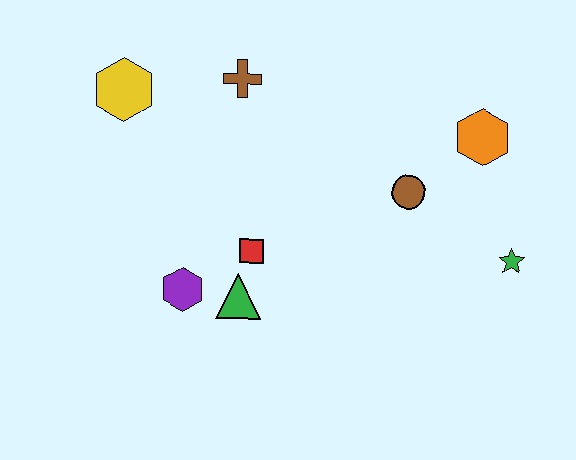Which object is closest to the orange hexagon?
The brown circle is closest to the orange hexagon.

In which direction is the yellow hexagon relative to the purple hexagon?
The yellow hexagon is above the purple hexagon.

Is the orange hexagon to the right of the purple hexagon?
Yes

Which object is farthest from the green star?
The yellow hexagon is farthest from the green star.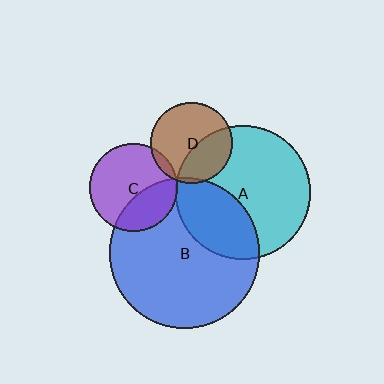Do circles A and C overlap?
Yes.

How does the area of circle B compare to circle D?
Approximately 3.4 times.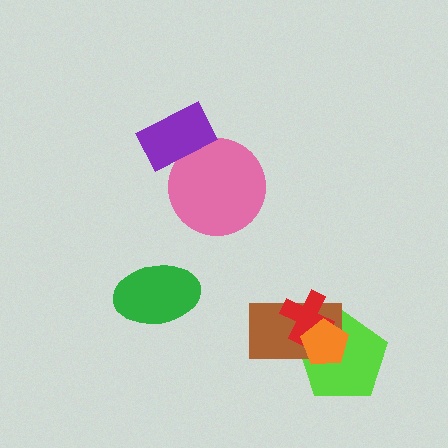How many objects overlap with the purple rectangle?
1 object overlaps with the purple rectangle.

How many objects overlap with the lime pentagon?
3 objects overlap with the lime pentagon.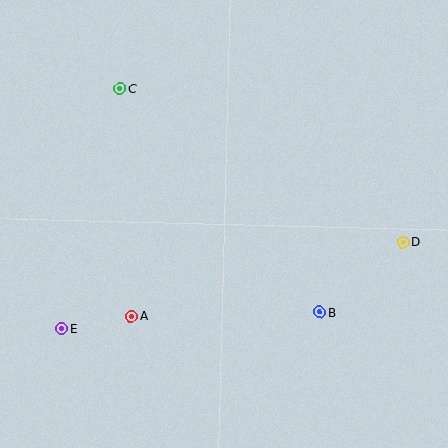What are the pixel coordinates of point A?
Point A is at (131, 316).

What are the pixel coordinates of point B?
Point B is at (319, 312).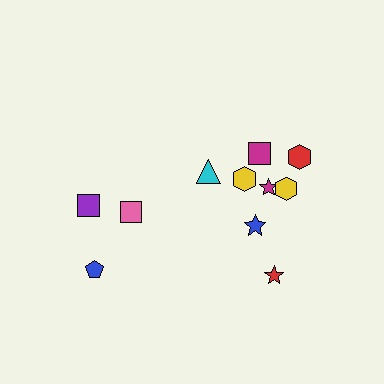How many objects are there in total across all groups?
There are 11 objects.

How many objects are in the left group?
There are 3 objects.